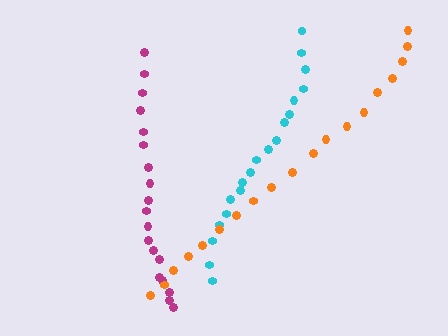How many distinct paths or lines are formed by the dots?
There are 3 distinct paths.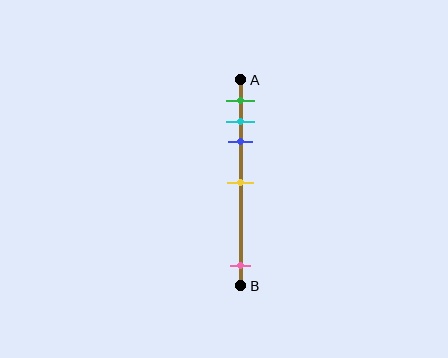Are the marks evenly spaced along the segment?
No, the marks are not evenly spaced.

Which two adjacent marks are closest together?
The cyan and blue marks are the closest adjacent pair.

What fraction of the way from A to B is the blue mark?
The blue mark is approximately 30% (0.3) of the way from A to B.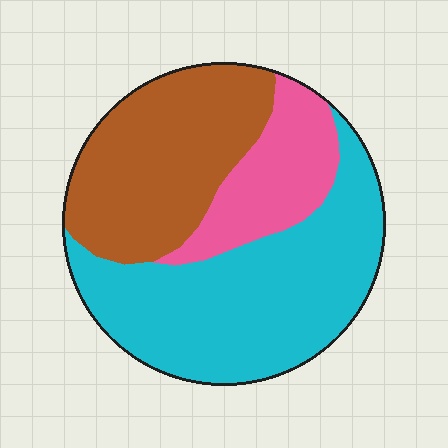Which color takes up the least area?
Pink, at roughly 20%.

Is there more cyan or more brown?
Cyan.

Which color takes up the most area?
Cyan, at roughly 50%.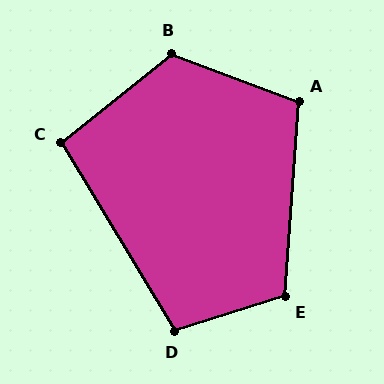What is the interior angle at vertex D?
Approximately 104 degrees (obtuse).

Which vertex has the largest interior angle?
B, at approximately 120 degrees.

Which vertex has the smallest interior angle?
C, at approximately 98 degrees.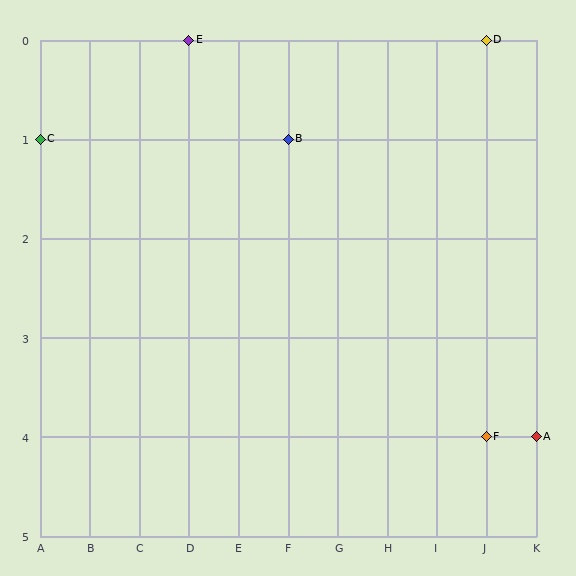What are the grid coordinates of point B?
Point B is at grid coordinates (F, 1).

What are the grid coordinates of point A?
Point A is at grid coordinates (K, 4).